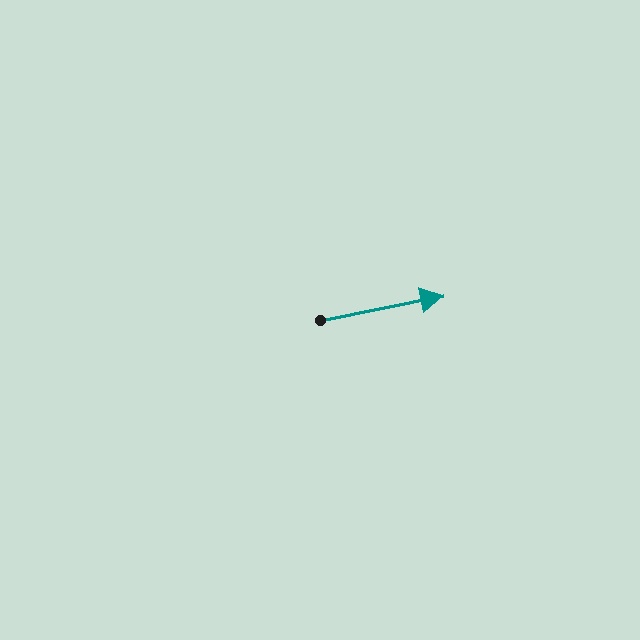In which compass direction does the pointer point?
East.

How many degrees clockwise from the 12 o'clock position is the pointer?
Approximately 79 degrees.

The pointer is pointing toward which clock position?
Roughly 3 o'clock.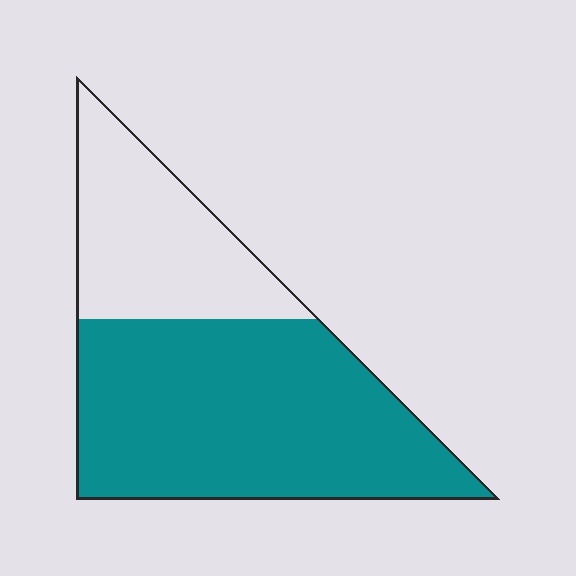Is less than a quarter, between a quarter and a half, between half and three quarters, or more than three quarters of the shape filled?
Between half and three quarters.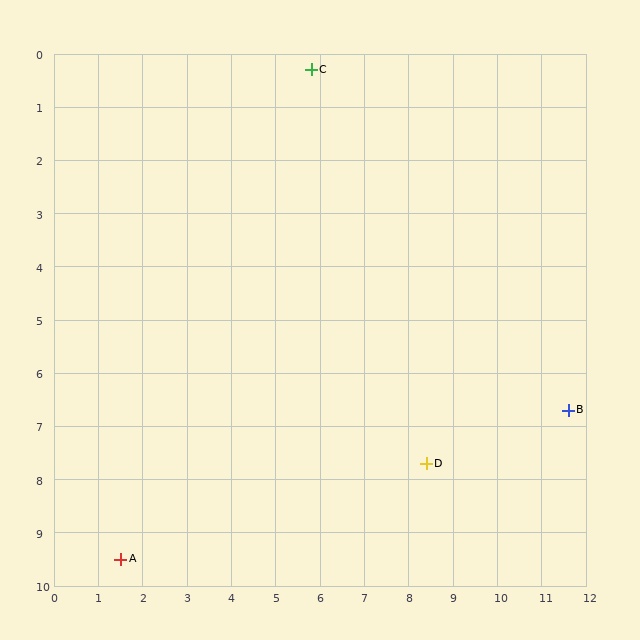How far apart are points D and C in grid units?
Points D and C are about 7.8 grid units apart.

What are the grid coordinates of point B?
Point B is at approximately (11.6, 6.7).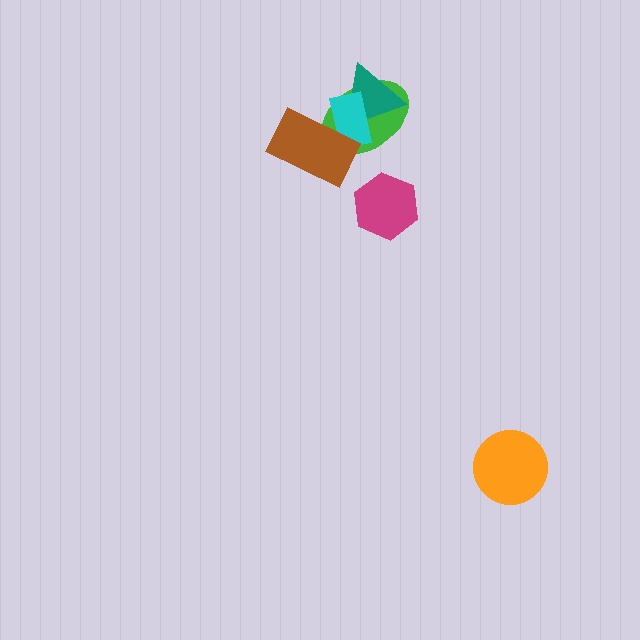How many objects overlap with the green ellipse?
3 objects overlap with the green ellipse.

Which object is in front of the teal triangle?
The cyan rectangle is in front of the teal triangle.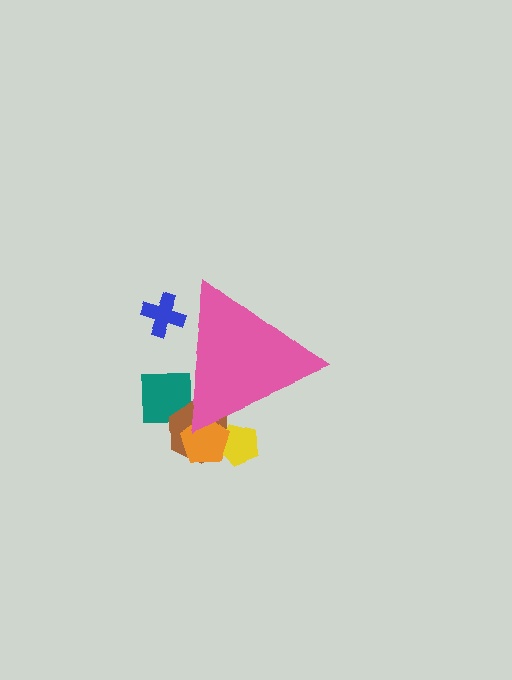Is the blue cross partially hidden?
Yes, the blue cross is partially hidden behind the pink triangle.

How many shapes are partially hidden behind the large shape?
5 shapes are partially hidden.